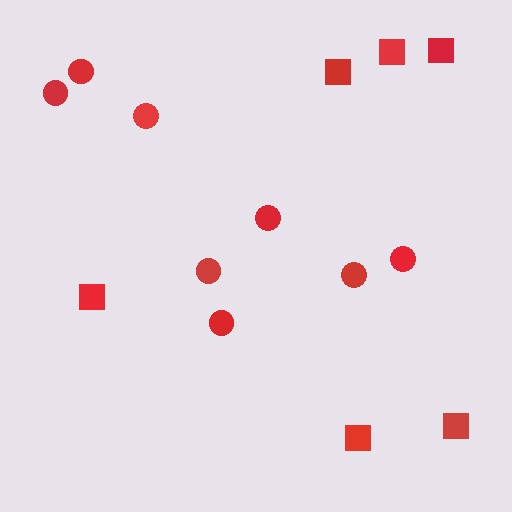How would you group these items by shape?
There are 2 groups: one group of squares (6) and one group of circles (8).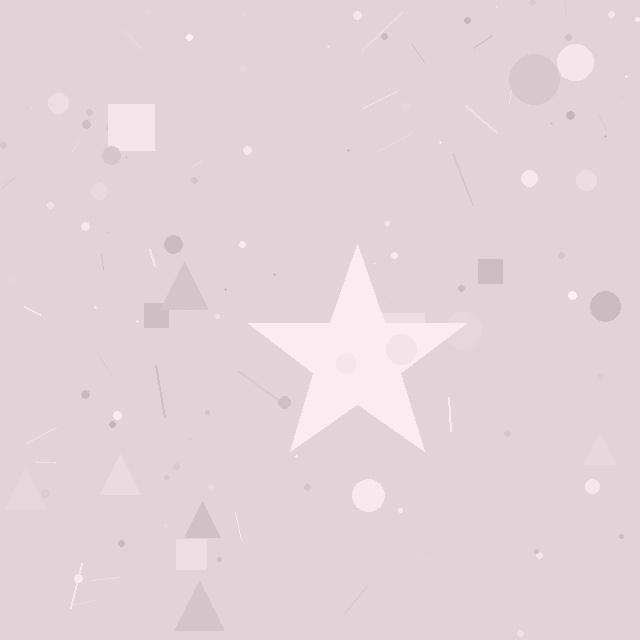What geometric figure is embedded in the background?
A star is embedded in the background.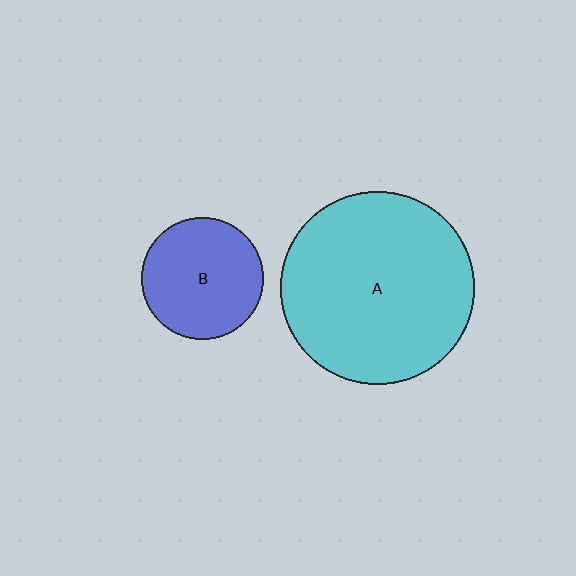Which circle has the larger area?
Circle A (cyan).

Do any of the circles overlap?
No, none of the circles overlap.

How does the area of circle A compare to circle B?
Approximately 2.5 times.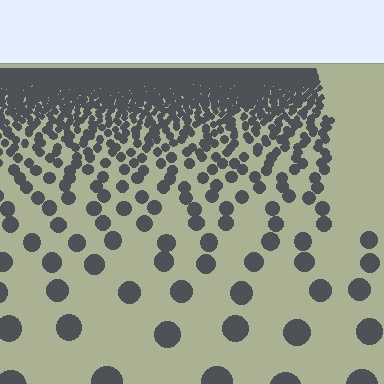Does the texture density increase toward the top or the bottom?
Density increases toward the top.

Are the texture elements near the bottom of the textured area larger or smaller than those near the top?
Larger. Near the bottom, elements are closer to the viewer and appear at a bigger on-screen size.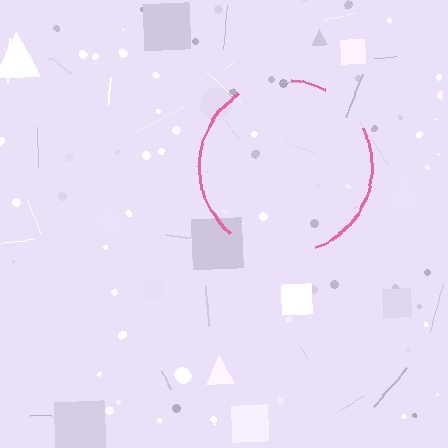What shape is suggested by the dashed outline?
The dashed outline suggests a circle.